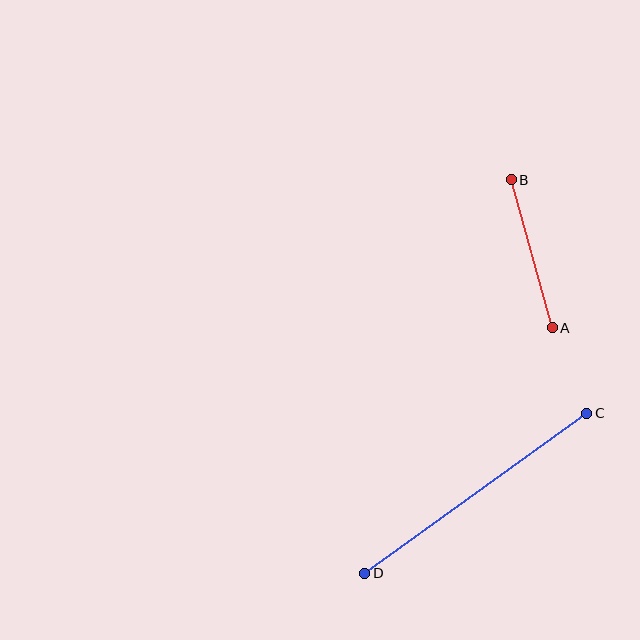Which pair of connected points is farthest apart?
Points C and D are farthest apart.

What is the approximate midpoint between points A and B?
The midpoint is at approximately (532, 254) pixels.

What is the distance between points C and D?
The distance is approximately 274 pixels.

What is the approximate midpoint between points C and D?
The midpoint is at approximately (476, 493) pixels.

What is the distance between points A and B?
The distance is approximately 153 pixels.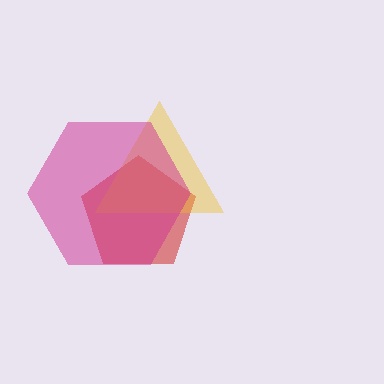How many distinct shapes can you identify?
There are 3 distinct shapes: a red pentagon, a yellow triangle, a magenta hexagon.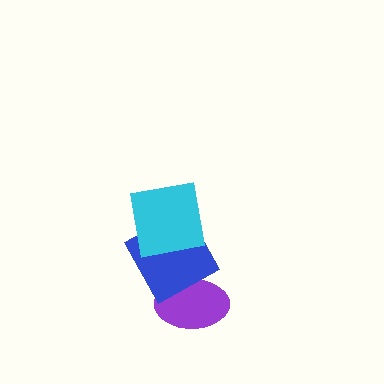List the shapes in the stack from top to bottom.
From top to bottom: the cyan square, the blue square, the purple ellipse.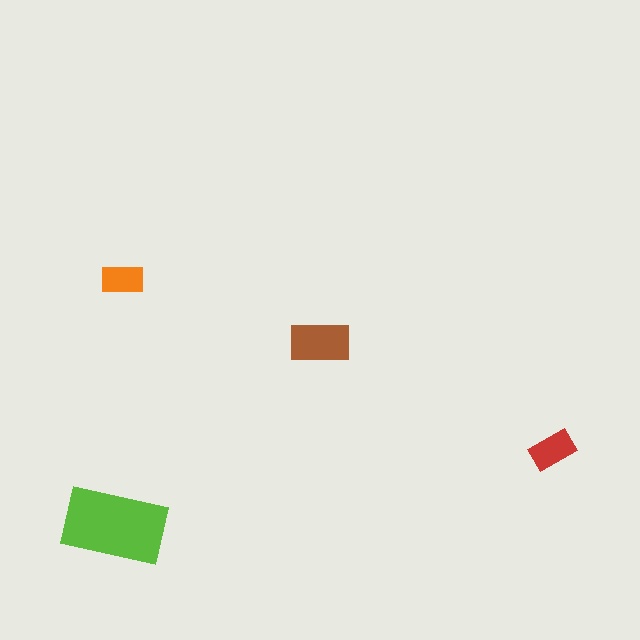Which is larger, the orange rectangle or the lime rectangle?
The lime one.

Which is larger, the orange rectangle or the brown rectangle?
The brown one.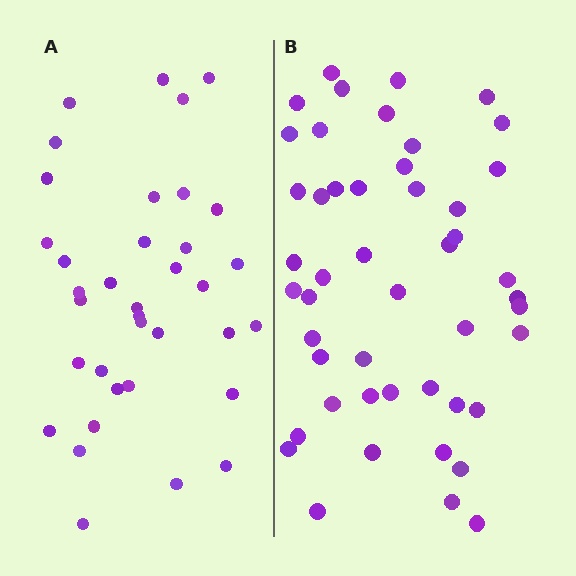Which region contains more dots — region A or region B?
Region B (the right region) has more dots.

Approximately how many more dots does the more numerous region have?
Region B has roughly 12 or so more dots than region A.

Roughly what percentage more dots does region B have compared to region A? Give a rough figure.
About 35% more.